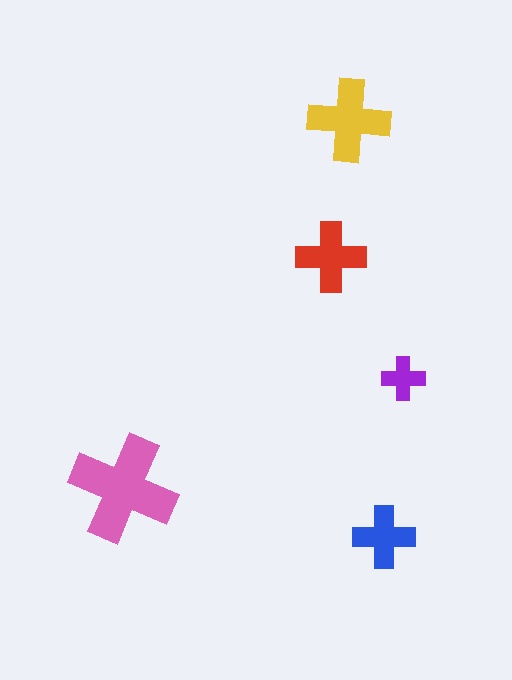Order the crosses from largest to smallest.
the pink one, the yellow one, the red one, the blue one, the purple one.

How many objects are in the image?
There are 5 objects in the image.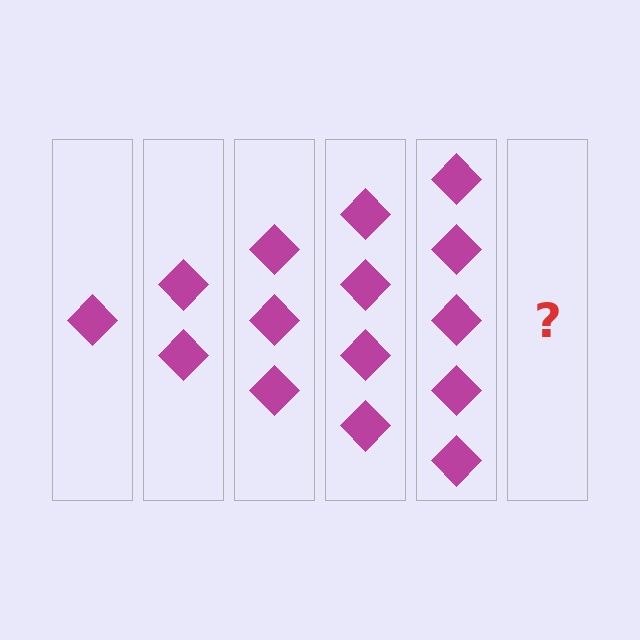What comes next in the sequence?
The next element should be 6 diamonds.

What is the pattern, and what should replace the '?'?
The pattern is that each step adds one more diamond. The '?' should be 6 diamonds.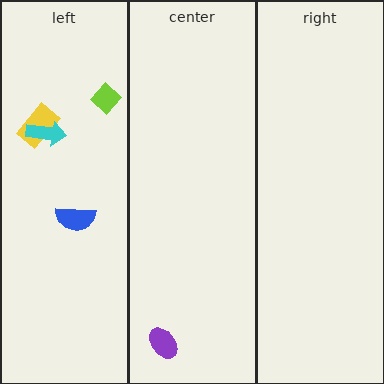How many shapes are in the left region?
4.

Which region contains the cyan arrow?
The left region.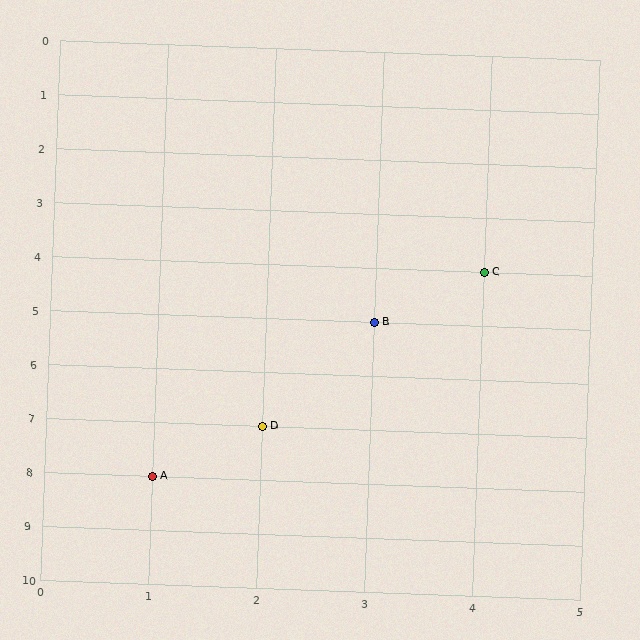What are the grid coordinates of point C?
Point C is at grid coordinates (4, 4).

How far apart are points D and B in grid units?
Points D and B are 1 column and 2 rows apart (about 2.2 grid units diagonally).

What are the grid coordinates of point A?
Point A is at grid coordinates (1, 8).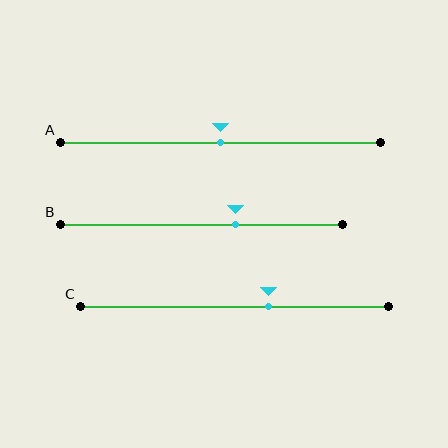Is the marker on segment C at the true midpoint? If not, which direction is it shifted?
No, the marker on segment C is shifted to the right by about 11% of the segment length.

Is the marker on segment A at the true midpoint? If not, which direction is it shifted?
Yes, the marker on segment A is at the true midpoint.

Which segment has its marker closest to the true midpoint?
Segment A has its marker closest to the true midpoint.